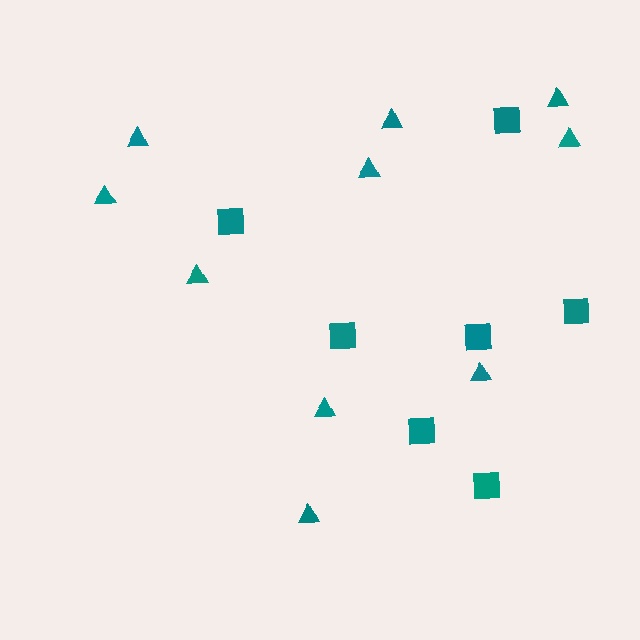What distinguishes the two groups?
There are 2 groups: one group of triangles (10) and one group of squares (7).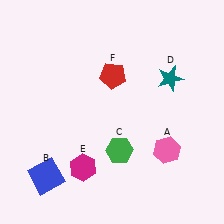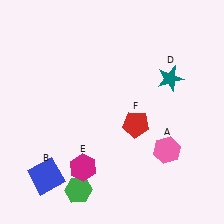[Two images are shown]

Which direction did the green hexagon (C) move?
The green hexagon (C) moved left.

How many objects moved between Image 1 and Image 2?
2 objects moved between the two images.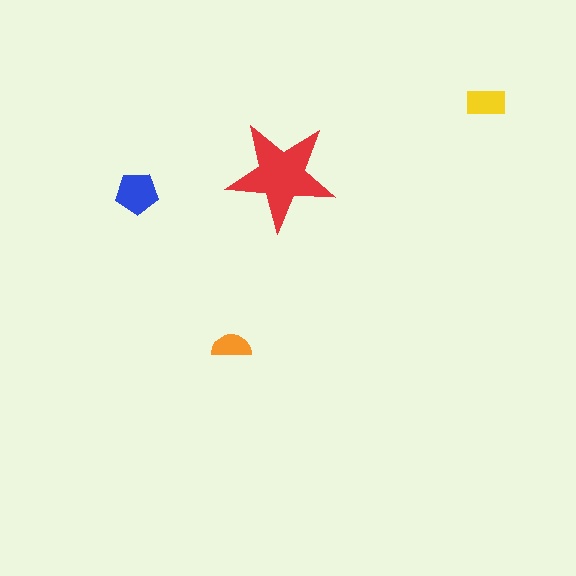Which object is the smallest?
The orange semicircle.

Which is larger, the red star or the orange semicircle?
The red star.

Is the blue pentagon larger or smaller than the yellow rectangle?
Larger.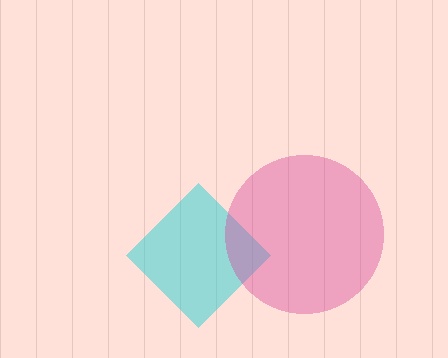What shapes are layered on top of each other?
The layered shapes are: a cyan diamond, a magenta circle.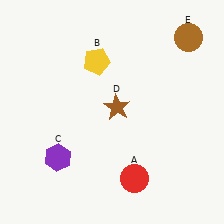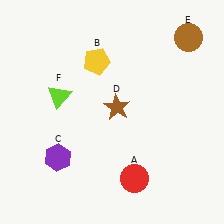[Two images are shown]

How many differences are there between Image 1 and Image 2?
There is 1 difference between the two images.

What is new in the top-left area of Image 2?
A lime triangle (F) was added in the top-left area of Image 2.